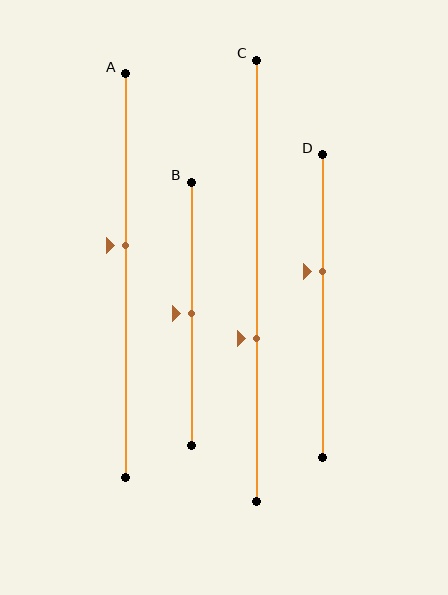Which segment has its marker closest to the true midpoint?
Segment B has its marker closest to the true midpoint.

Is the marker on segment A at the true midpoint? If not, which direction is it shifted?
No, the marker on segment A is shifted upward by about 7% of the segment length.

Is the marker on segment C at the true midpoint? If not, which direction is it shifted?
No, the marker on segment C is shifted downward by about 13% of the segment length.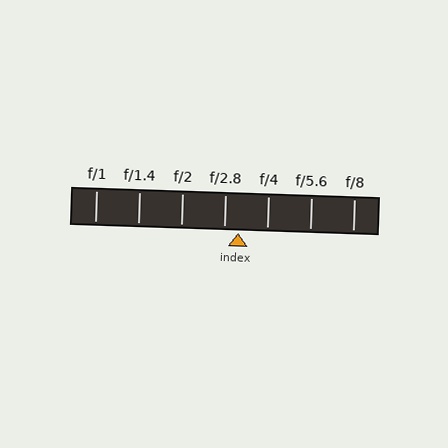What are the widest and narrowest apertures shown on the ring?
The widest aperture shown is f/1 and the narrowest is f/8.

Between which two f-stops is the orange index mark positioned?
The index mark is between f/2.8 and f/4.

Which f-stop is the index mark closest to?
The index mark is closest to f/2.8.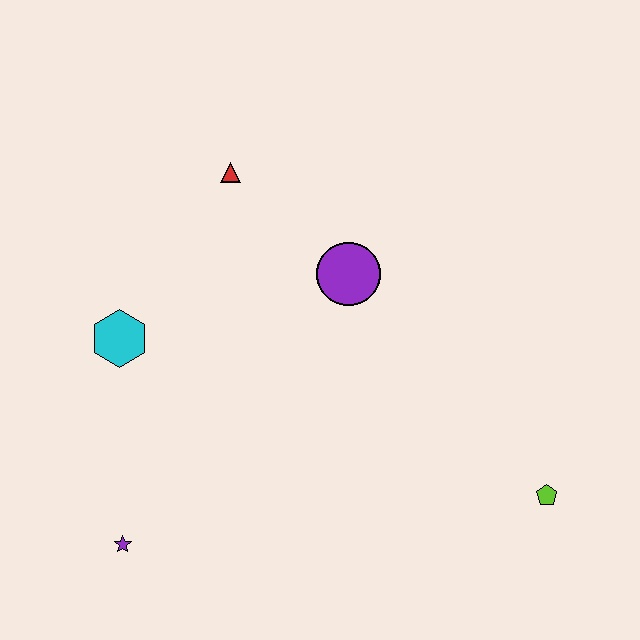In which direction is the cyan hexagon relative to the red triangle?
The cyan hexagon is below the red triangle.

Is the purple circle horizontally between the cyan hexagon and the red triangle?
No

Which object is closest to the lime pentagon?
The purple circle is closest to the lime pentagon.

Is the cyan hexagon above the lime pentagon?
Yes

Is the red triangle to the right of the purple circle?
No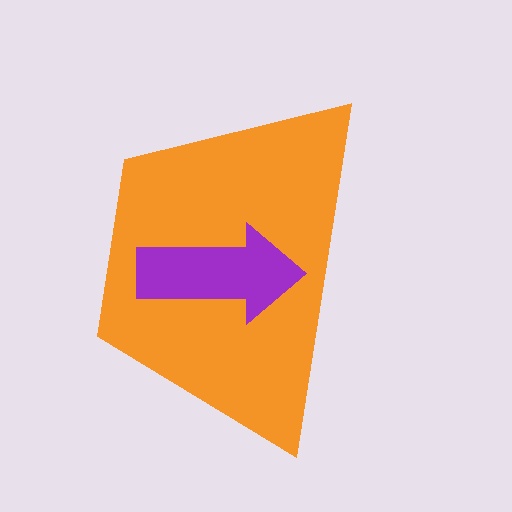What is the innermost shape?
The purple arrow.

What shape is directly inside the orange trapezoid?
The purple arrow.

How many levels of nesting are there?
2.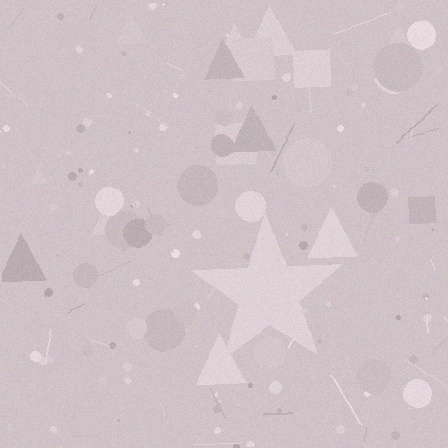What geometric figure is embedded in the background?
A star is embedded in the background.